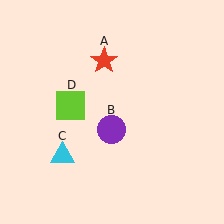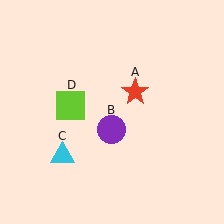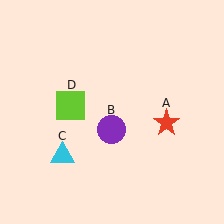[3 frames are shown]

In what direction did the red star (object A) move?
The red star (object A) moved down and to the right.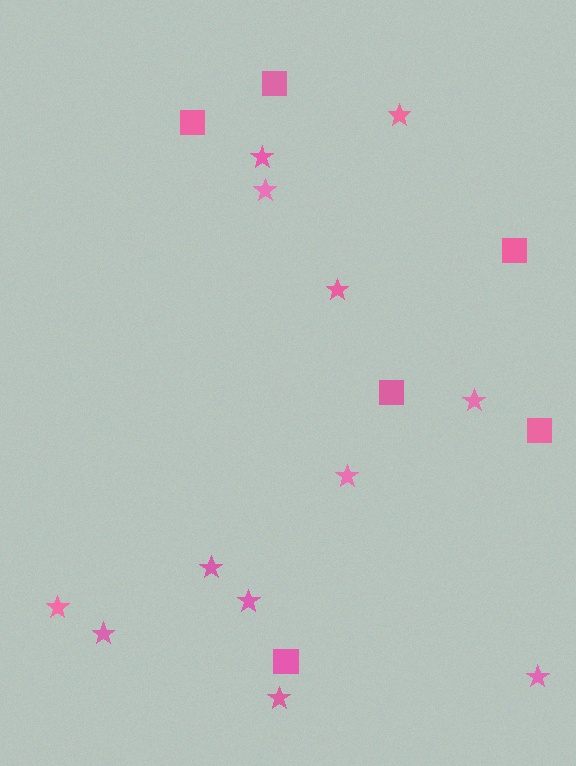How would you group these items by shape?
There are 2 groups: one group of squares (6) and one group of stars (12).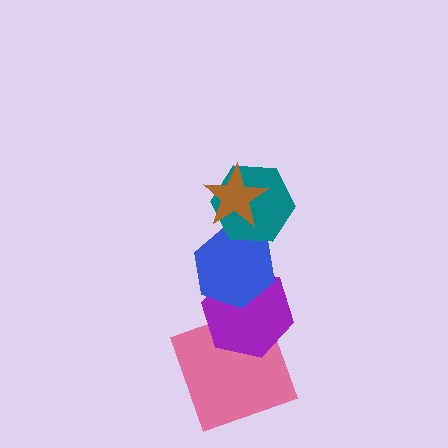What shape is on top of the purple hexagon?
The blue hexagon is on top of the purple hexagon.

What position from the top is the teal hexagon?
The teal hexagon is 2nd from the top.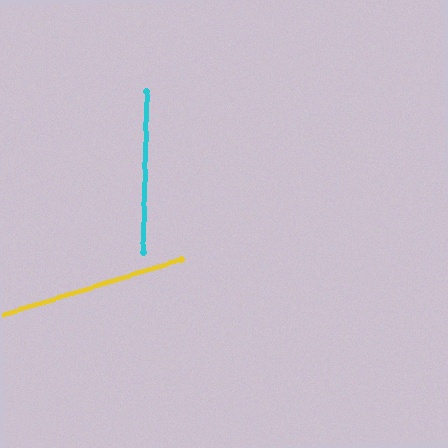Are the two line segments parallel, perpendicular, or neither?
Neither parallel nor perpendicular — they differ by about 71°.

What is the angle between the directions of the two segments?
Approximately 71 degrees.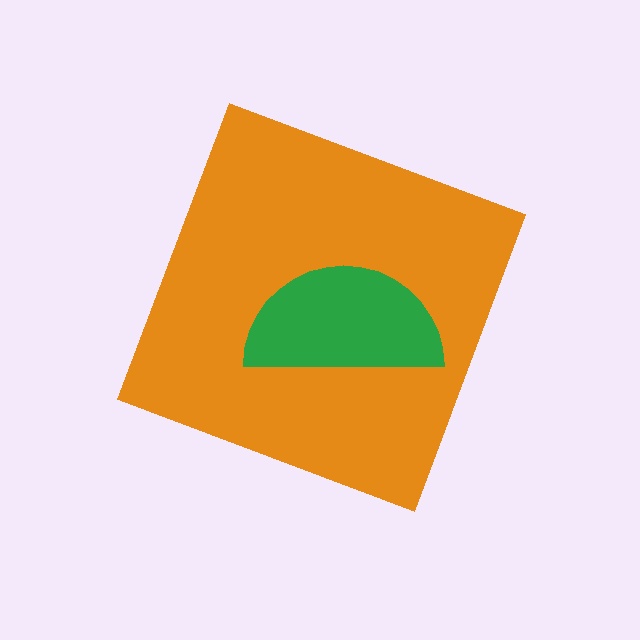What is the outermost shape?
The orange diamond.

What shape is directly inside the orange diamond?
The green semicircle.